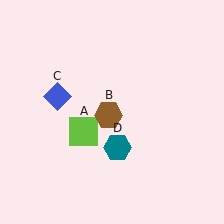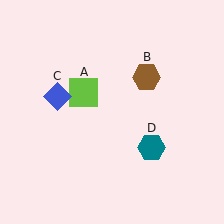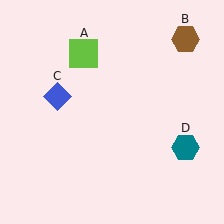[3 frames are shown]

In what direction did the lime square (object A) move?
The lime square (object A) moved up.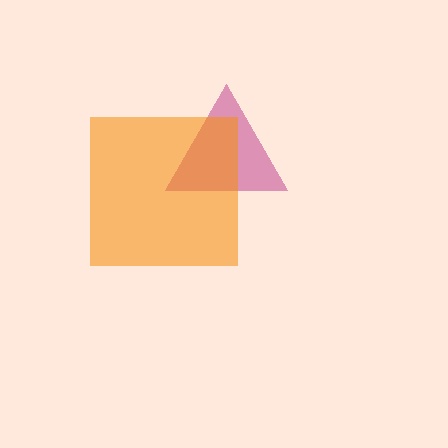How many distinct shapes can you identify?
There are 2 distinct shapes: a magenta triangle, an orange square.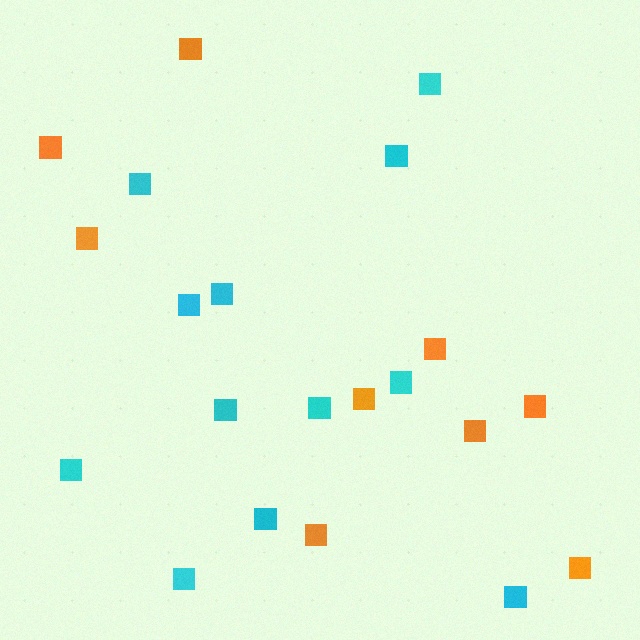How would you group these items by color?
There are 2 groups: one group of cyan squares (12) and one group of orange squares (9).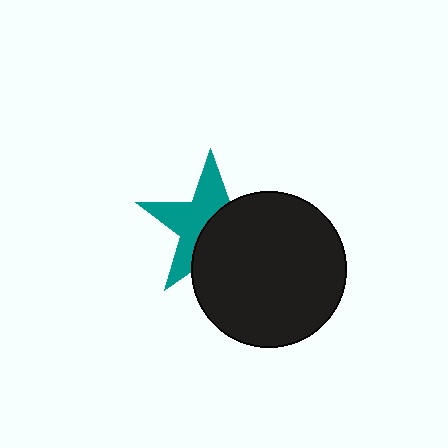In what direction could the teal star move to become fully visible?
The teal star could move toward the upper-left. That would shift it out from behind the black circle entirely.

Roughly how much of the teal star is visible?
About half of it is visible (roughly 51%).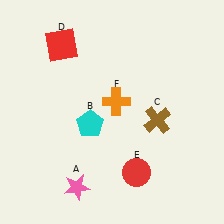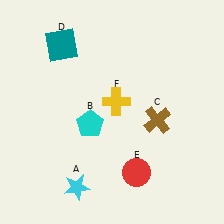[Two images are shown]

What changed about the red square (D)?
In Image 1, D is red. In Image 2, it changed to teal.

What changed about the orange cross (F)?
In Image 1, F is orange. In Image 2, it changed to yellow.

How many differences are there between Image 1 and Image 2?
There are 3 differences between the two images.